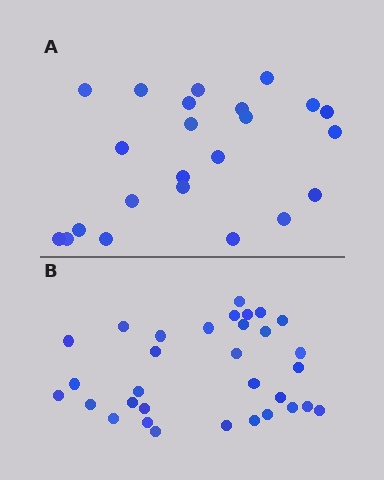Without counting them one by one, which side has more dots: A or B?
Region B (the bottom region) has more dots.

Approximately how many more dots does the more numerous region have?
Region B has roughly 8 or so more dots than region A.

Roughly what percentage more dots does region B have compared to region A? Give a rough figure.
About 40% more.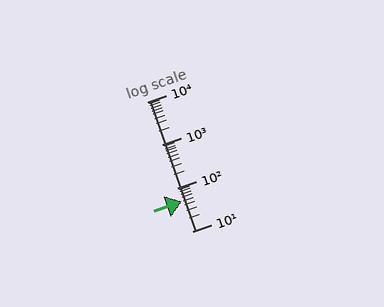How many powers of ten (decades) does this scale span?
The scale spans 3 decades, from 10 to 10000.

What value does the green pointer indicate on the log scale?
The pointer indicates approximately 48.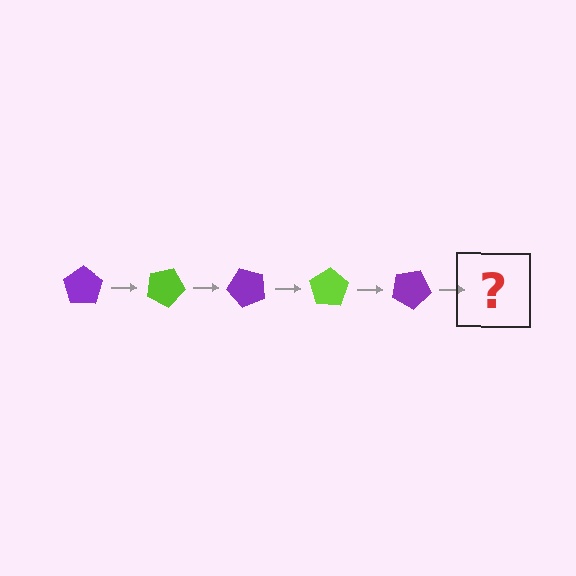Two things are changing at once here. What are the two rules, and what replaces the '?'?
The two rules are that it rotates 25 degrees each step and the color cycles through purple and lime. The '?' should be a lime pentagon, rotated 125 degrees from the start.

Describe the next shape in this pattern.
It should be a lime pentagon, rotated 125 degrees from the start.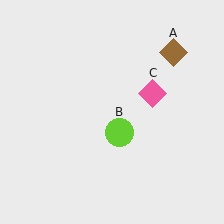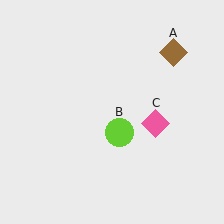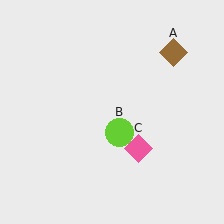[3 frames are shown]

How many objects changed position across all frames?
1 object changed position: pink diamond (object C).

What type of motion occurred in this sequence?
The pink diamond (object C) rotated clockwise around the center of the scene.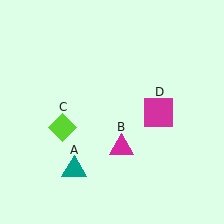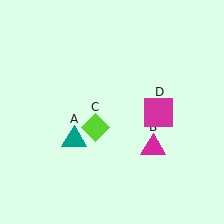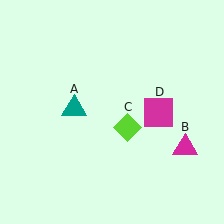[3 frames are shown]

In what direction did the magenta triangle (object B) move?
The magenta triangle (object B) moved right.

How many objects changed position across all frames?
3 objects changed position: teal triangle (object A), magenta triangle (object B), lime diamond (object C).